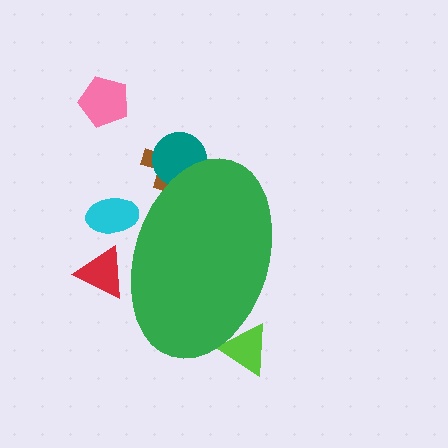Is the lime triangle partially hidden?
Yes, the lime triangle is partially hidden behind the green ellipse.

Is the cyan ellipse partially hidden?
Yes, the cyan ellipse is partially hidden behind the green ellipse.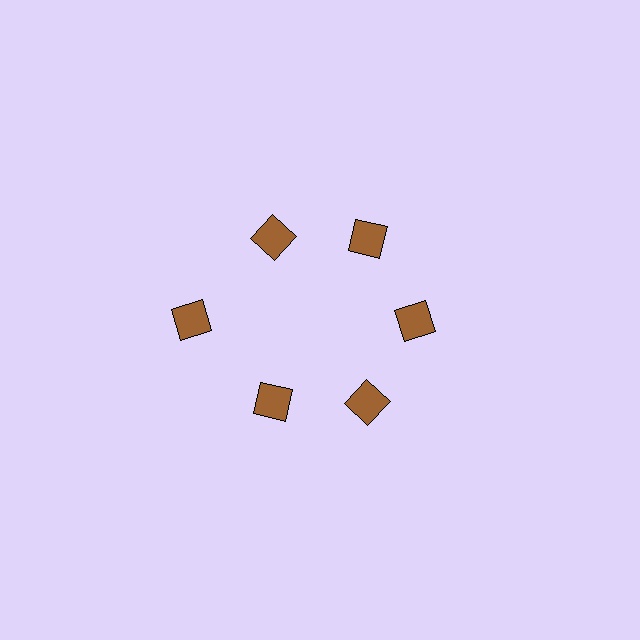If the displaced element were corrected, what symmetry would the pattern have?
It would have 6-fold rotational symmetry — the pattern would map onto itself every 60 degrees.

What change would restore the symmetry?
The symmetry would be restored by moving it inward, back onto the ring so that all 6 diamonds sit at equal angles and equal distance from the center.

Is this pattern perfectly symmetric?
No. The 6 brown diamonds are arranged in a ring, but one element near the 9 o'clock position is pushed outward from the center, breaking the 6-fold rotational symmetry.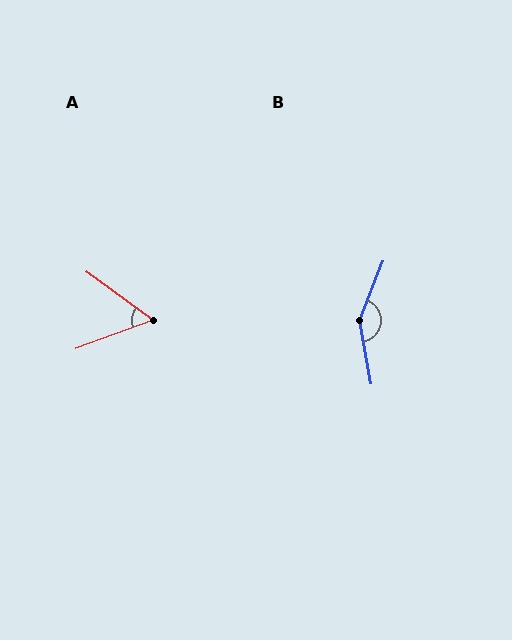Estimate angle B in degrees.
Approximately 148 degrees.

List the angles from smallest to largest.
A (56°), B (148°).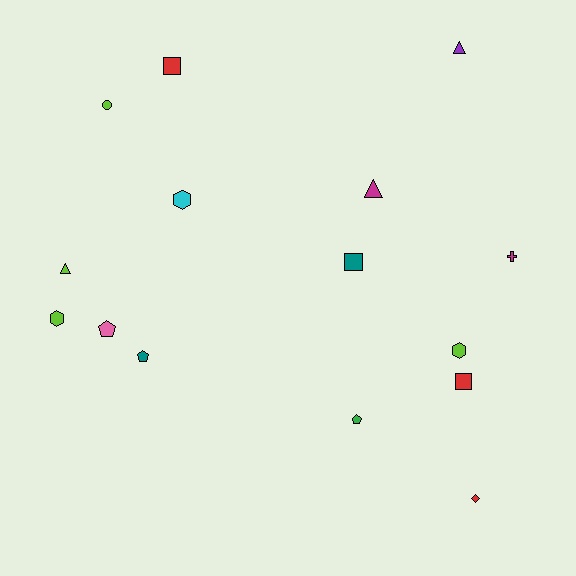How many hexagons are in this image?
There are 3 hexagons.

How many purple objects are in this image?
There is 1 purple object.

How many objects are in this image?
There are 15 objects.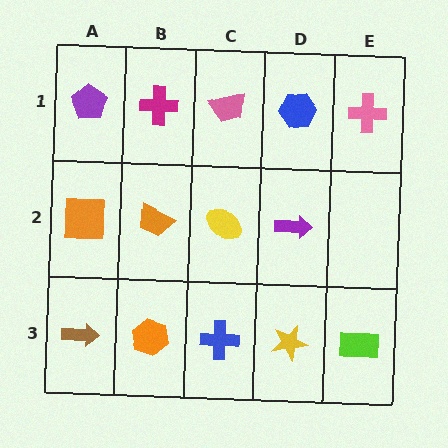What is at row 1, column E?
A pink cross.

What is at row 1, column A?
A purple pentagon.